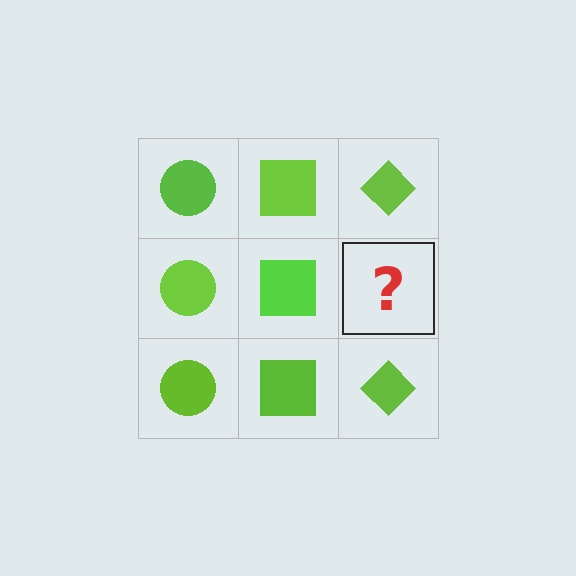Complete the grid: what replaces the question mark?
The question mark should be replaced with a lime diamond.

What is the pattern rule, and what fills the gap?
The rule is that each column has a consistent shape. The gap should be filled with a lime diamond.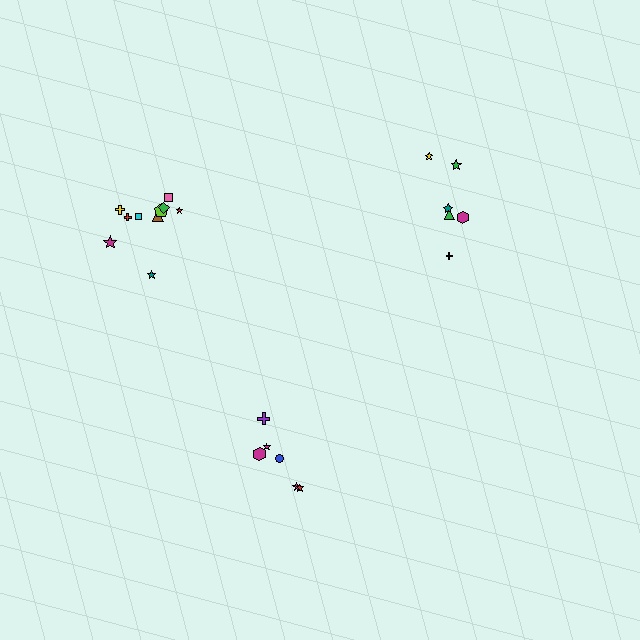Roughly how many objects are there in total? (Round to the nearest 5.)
Roughly 20 objects in total.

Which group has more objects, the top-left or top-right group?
The top-left group.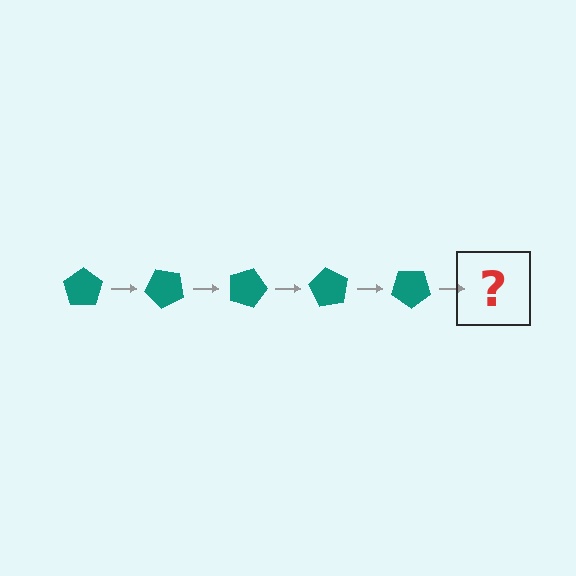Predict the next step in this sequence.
The next step is a teal pentagon rotated 225 degrees.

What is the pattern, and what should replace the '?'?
The pattern is that the pentagon rotates 45 degrees each step. The '?' should be a teal pentagon rotated 225 degrees.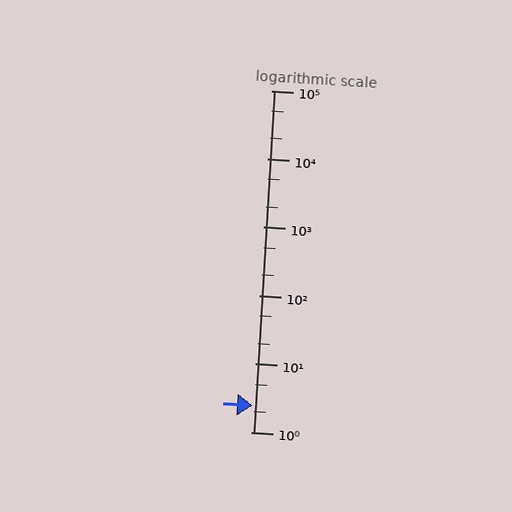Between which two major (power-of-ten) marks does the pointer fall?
The pointer is between 1 and 10.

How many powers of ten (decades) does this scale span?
The scale spans 5 decades, from 1 to 100000.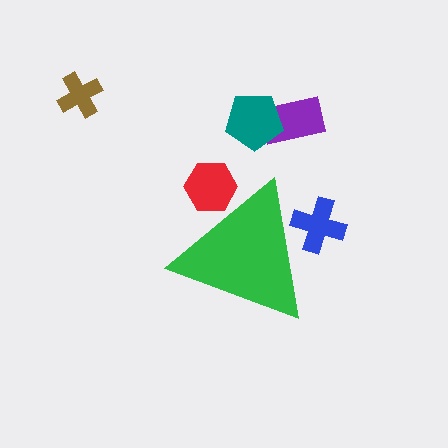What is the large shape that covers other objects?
A green triangle.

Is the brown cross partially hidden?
No, the brown cross is fully visible.